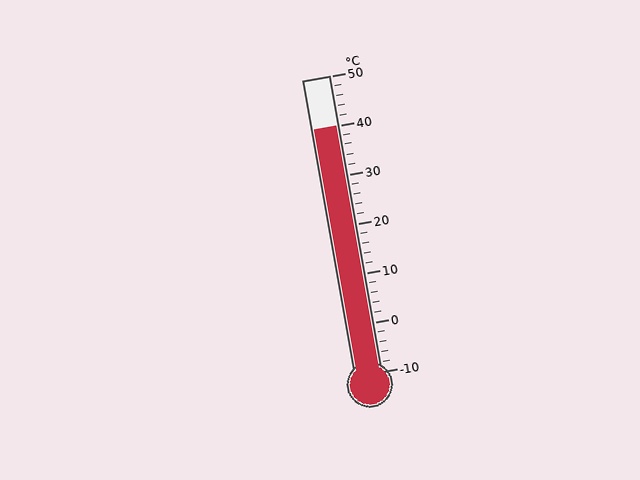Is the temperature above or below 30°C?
The temperature is above 30°C.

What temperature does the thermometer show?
The thermometer shows approximately 40°C.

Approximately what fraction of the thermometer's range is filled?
The thermometer is filled to approximately 85% of its range.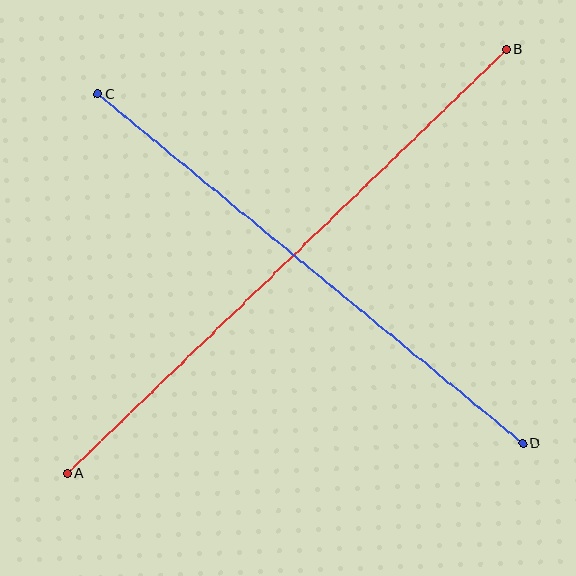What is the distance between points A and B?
The distance is approximately 610 pixels.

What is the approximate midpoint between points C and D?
The midpoint is at approximately (310, 269) pixels.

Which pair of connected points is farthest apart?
Points A and B are farthest apart.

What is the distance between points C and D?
The distance is approximately 550 pixels.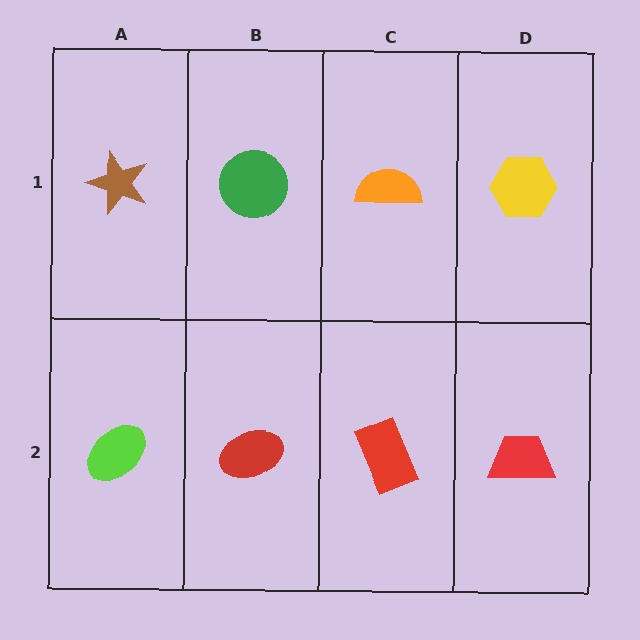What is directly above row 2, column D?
A yellow hexagon.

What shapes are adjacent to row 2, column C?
An orange semicircle (row 1, column C), a red ellipse (row 2, column B), a red trapezoid (row 2, column D).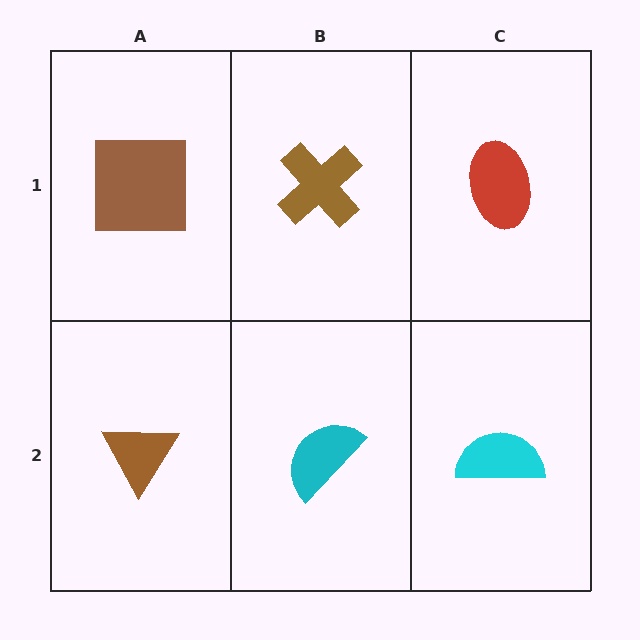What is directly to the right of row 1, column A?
A brown cross.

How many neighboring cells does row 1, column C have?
2.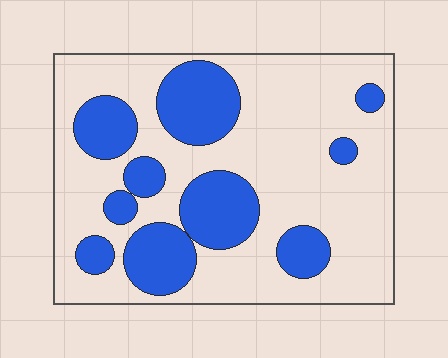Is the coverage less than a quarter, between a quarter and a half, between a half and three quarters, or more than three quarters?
Between a quarter and a half.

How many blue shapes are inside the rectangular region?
10.